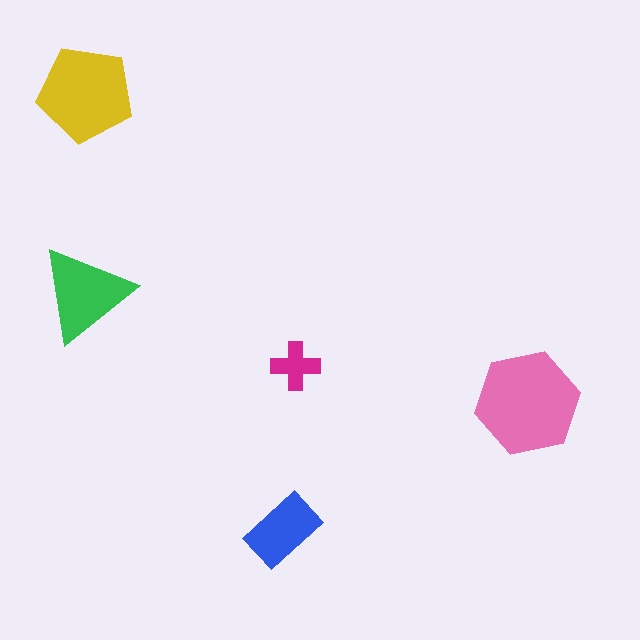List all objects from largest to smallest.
The pink hexagon, the yellow pentagon, the green triangle, the blue rectangle, the magenta cross.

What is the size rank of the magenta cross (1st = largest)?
5th.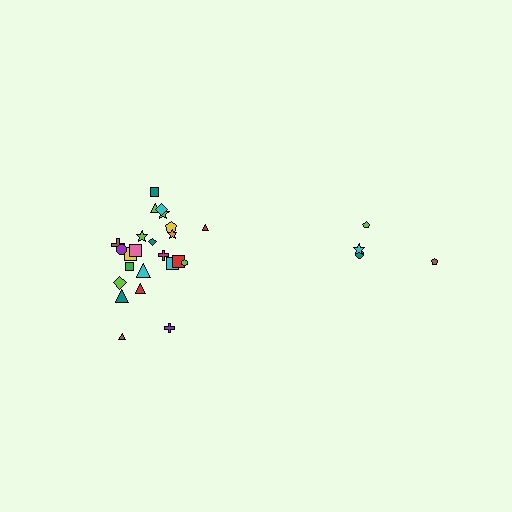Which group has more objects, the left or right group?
The left group.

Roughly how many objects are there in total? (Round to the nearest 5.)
Roughly 30 objects in total.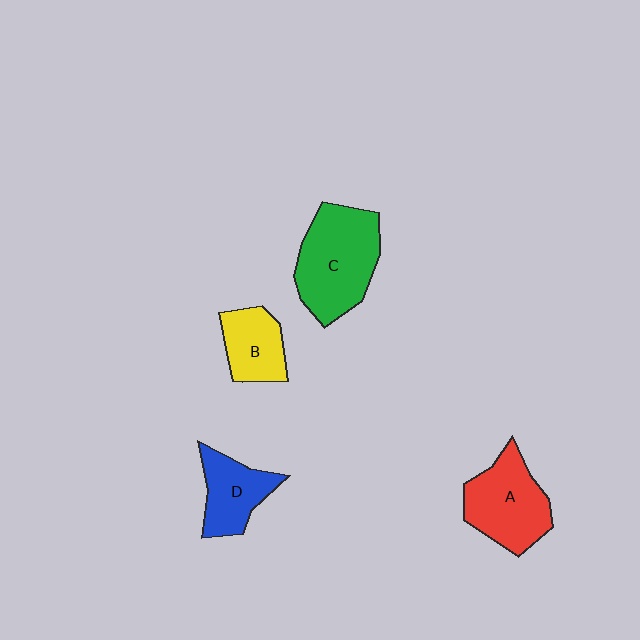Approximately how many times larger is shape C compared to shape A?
Approximately 1.2 times.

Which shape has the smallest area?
Shape B (yellow).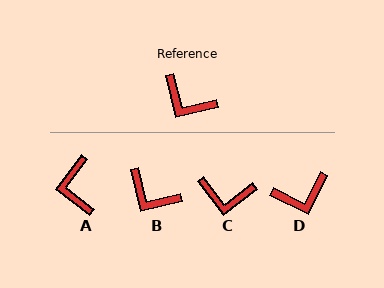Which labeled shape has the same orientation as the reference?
B.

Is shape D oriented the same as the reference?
No, it is off by about 50 degrees.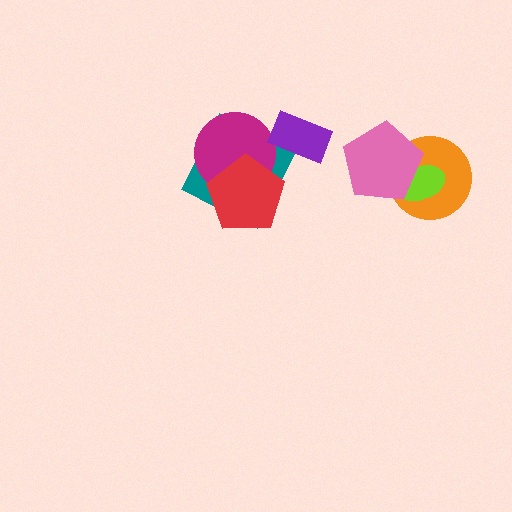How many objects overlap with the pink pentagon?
2 objects overlap with the pink pentagon.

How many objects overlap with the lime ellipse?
2 objects overlap with the lime ellipse.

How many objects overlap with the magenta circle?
2 objects overlap with the magenta circle.